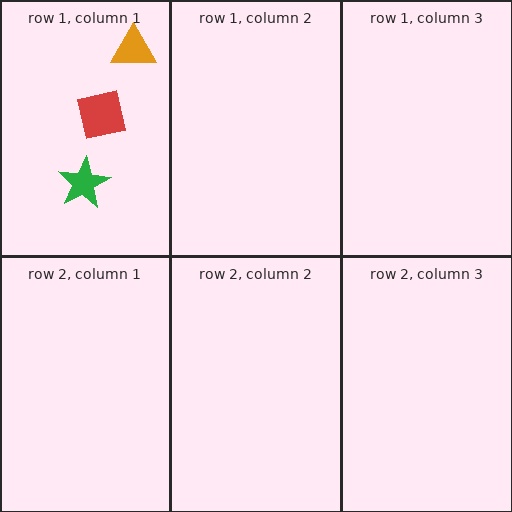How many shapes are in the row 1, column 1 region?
3.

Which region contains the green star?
The row 1, column 1 region.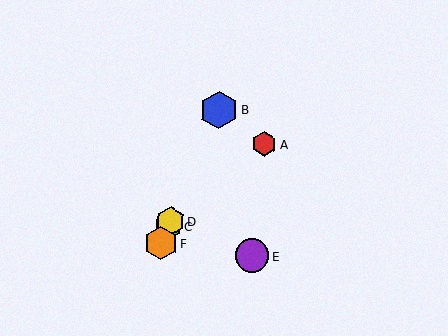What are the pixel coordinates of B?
Object B is at (219, 110).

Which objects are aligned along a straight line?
Objects B, C, D, F are aligned along a straight line.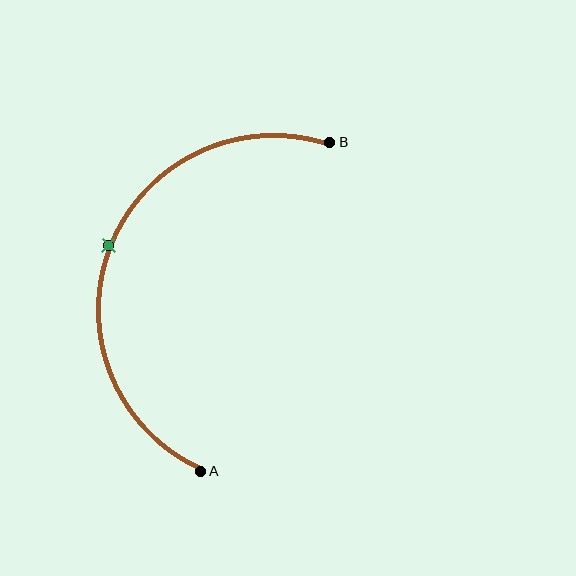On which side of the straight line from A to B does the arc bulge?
The arc bulges to the left of the straight line connecting A and B.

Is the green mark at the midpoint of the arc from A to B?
Yes. The green mark lies on the arc at equal arc-length from both A and B — it is the arc midpoint.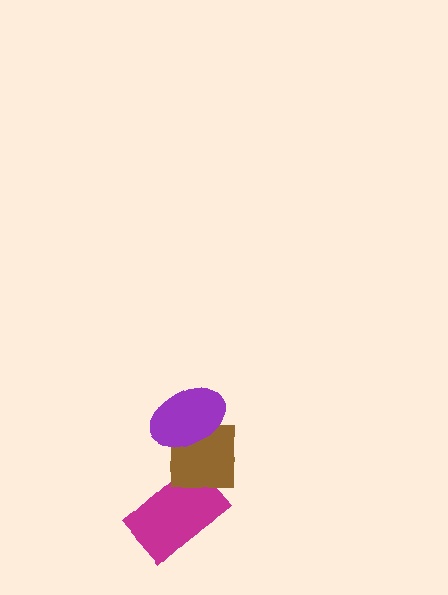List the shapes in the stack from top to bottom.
From top to bottom: the purple ellipse, the brown square, the magenta rectangle.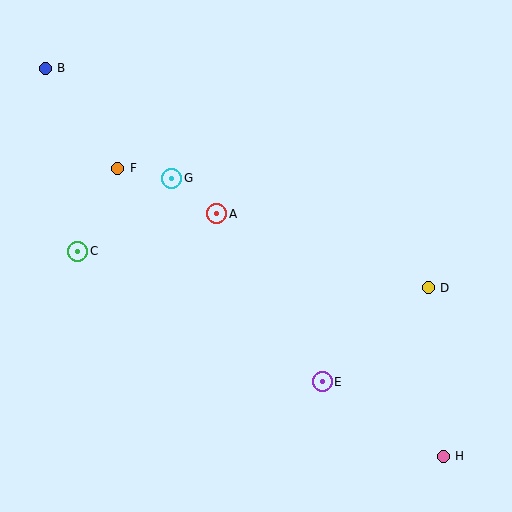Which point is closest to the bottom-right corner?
Point H is closest to the bottom-right corner.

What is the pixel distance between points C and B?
The distance between C and B is 186 pixels.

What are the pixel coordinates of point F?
Point F is at (118, 168).